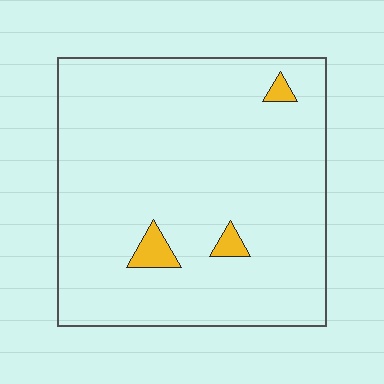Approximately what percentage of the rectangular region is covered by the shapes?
Approximately 5%.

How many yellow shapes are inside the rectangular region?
3.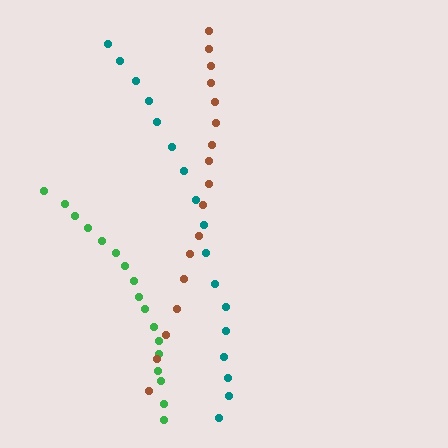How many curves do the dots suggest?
There are 3 distinct paths.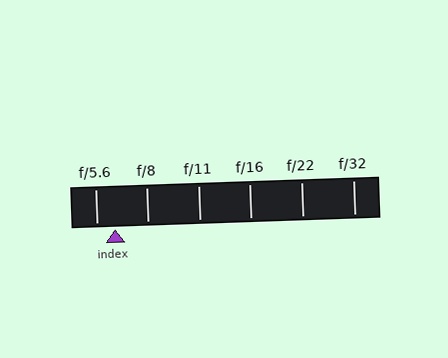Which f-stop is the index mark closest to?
The index mark is closest to f/5.6.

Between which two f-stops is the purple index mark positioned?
The index mark is between f/5.6 and f/8.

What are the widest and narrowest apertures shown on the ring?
The widest aperture shown is f/5.6 and the narrowest is f/32.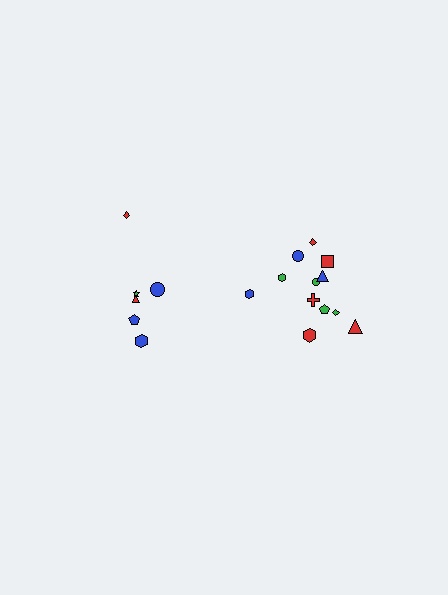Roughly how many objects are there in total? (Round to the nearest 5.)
Roughly 20 objects in total.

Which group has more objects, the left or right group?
The right group.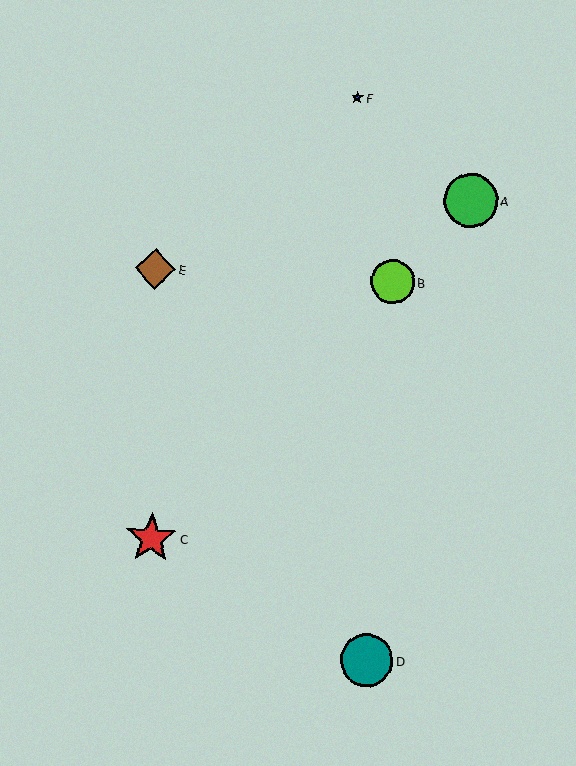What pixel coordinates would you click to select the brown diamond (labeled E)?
Click at (155, 269) to select the brown diamond E.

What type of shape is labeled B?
Shape B is a lime circle.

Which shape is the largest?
The green circle (labeled A) is the largest.